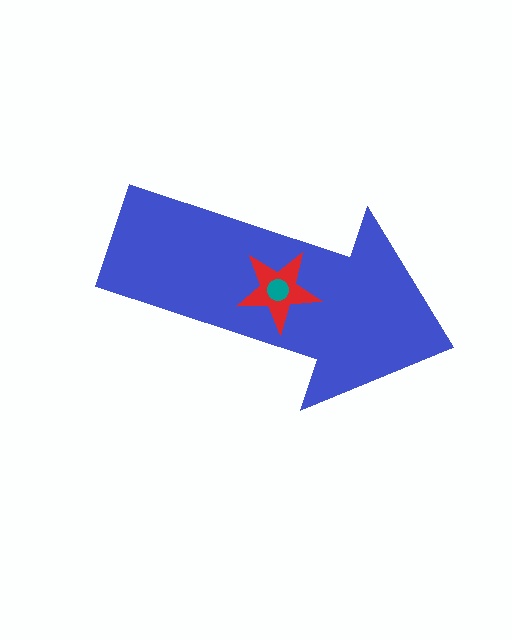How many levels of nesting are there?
3.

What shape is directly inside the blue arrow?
The red star.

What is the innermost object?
The teal circle.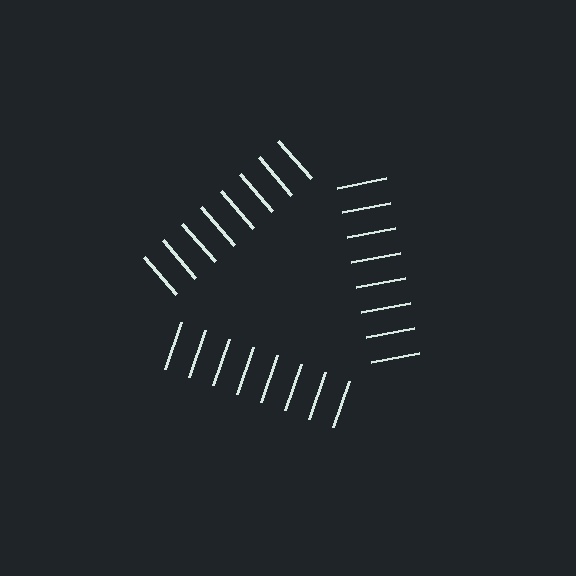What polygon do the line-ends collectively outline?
An illusory triangle — the line segments terminate on its edges but no continuous stroke is drawn.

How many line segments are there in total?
24 — 8 along each of the 3 edges.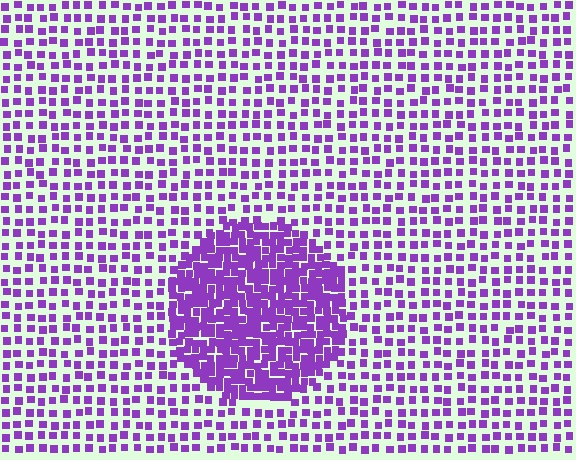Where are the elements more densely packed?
The elements are more densely packed inside the circle boundary.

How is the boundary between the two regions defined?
The boundary is defined by a change in element density (approximately 2.4x ratio). All elements are the same color, size, and shape.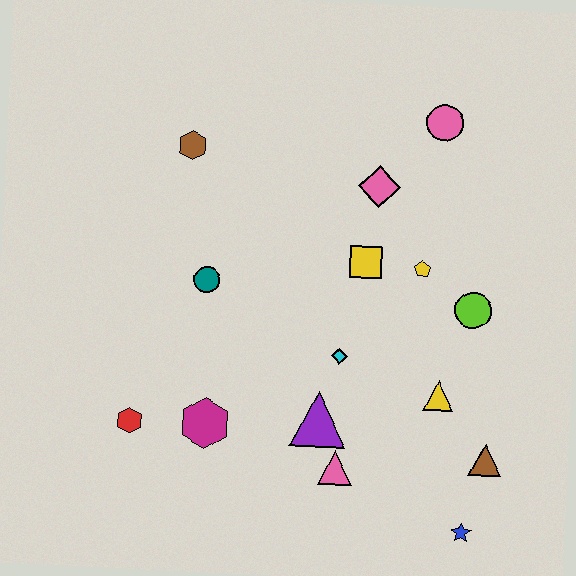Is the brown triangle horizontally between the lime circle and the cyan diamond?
No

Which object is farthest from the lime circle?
The red hexagon is farthest from the lime circle.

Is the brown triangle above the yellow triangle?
No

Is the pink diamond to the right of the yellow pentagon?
No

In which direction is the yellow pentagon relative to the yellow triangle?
The yellow pentagon is above the yellow triangle.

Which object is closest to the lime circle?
The yellow pentagon is closest to the lime circle.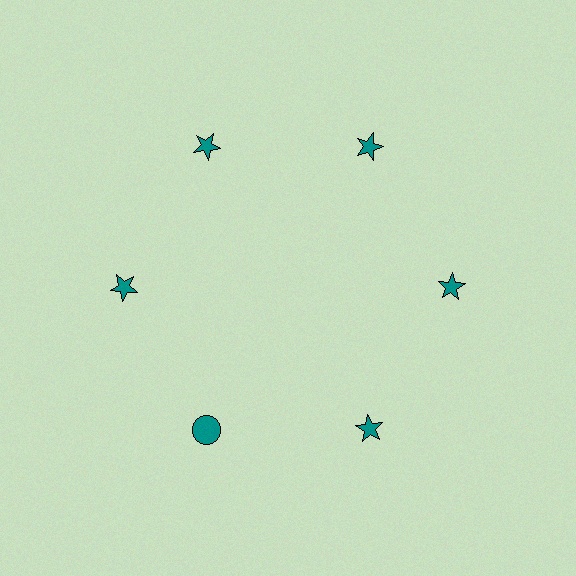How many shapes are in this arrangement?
There are 6 shapes arranged in a ring pattern.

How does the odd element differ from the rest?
It has a different shape: circle instead of star.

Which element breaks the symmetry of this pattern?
The teal circle at roughly the 7 o'clock position breaks the symmetry. All other shapes are teal stars.